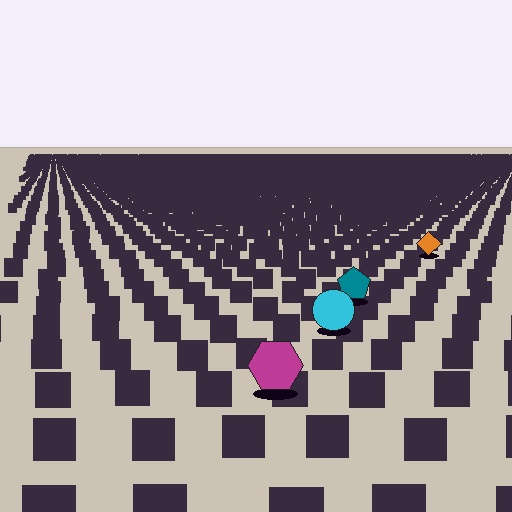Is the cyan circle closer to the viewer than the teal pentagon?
Yes. The cyan circle is closer — you can tell from the texture gradient: the ground texture is coarser near it.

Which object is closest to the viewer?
The magenta hexagon is closest. The texture marks near it are larger and more spread out.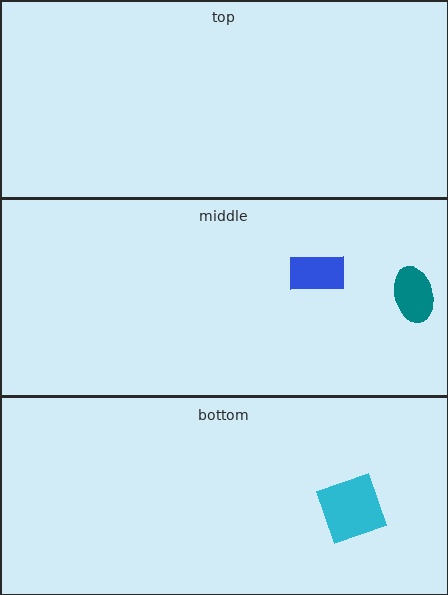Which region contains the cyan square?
The bottom region.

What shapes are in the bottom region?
The cyan square.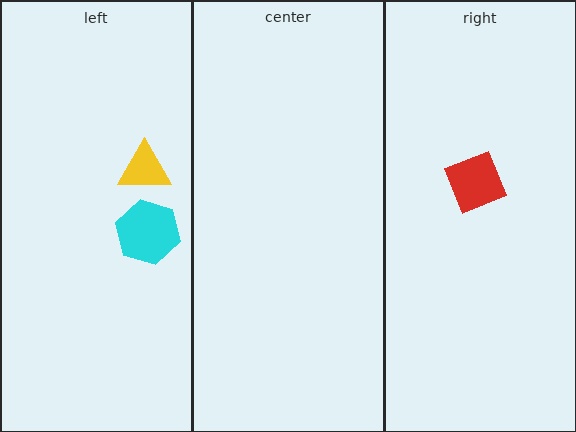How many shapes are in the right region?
1.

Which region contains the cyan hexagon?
The left region.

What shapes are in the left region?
The yellow triangle, the cyan hexagon.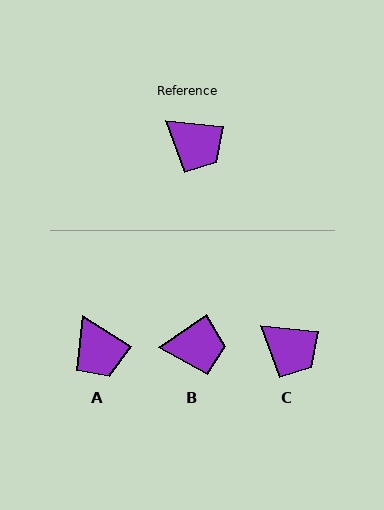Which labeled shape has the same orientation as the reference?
C.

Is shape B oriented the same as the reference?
No, it is off by about 41 degrees.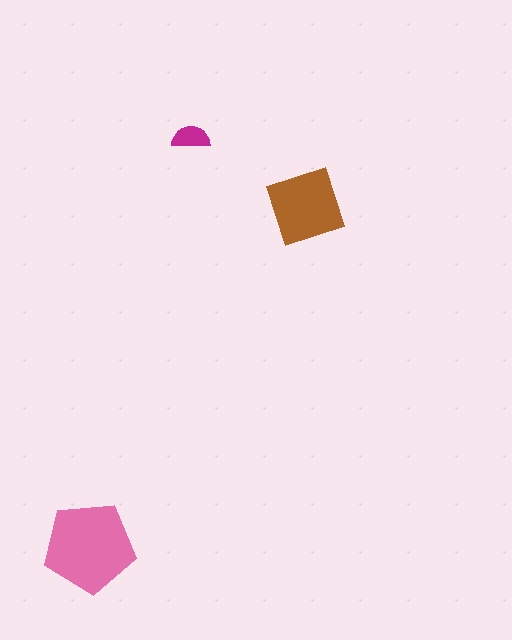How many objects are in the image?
There are 3 objects in the image.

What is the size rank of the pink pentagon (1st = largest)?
1st.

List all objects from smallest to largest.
The magenta semicircle, the brown diamond, the pink pentagon.